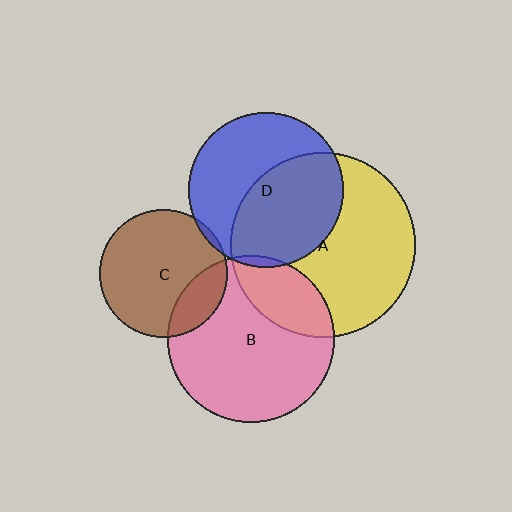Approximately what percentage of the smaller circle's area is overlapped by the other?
Approximately 25%.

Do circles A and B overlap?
Yes.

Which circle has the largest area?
Circle A (yellow).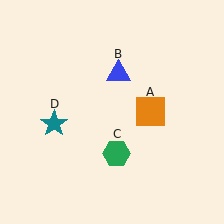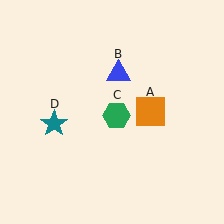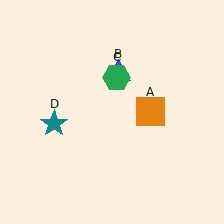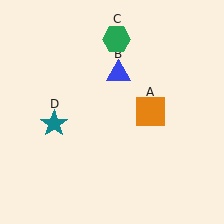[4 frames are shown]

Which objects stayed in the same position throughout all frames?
Orange square (object A) and blue triangle (object B) and teal star (object D) remained stationary.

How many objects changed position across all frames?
1 object changed position: green hexagon (object C).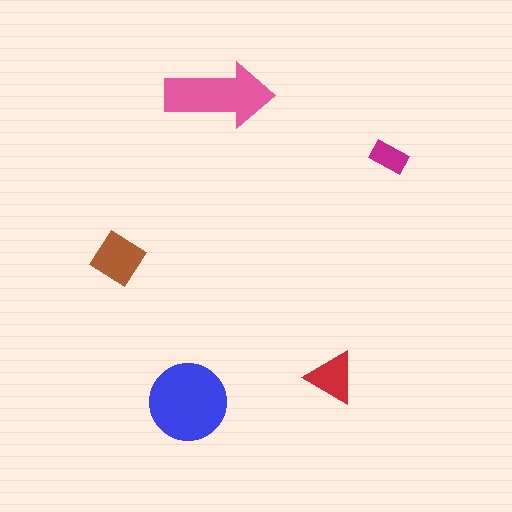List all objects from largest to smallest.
The blue circle, the pink arrow, the brown diamond, the red triangle, the magenta rectangle.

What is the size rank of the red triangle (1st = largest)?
4th.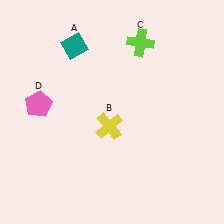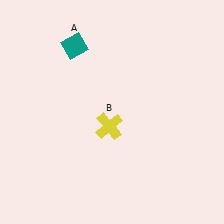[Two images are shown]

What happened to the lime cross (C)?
The lime cross (C) was removed in Image 2. It was in the top-right area of Image 1.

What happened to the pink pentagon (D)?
The pink pentagon (D) was removed in Image 2. It was in the top-left area of Image 1.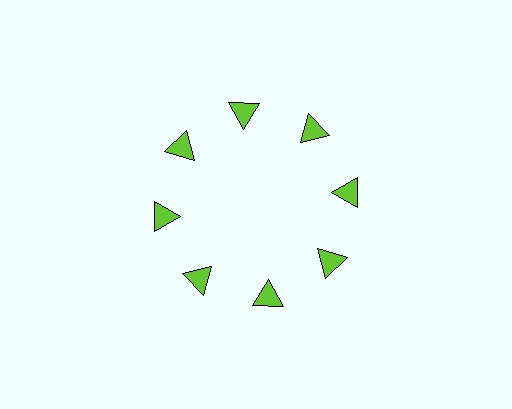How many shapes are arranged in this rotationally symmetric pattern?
There are 8 shapes, arranged in 8 groups of 1.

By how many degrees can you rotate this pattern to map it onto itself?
The pattern maps onto itself every 45 degrees of rotation.